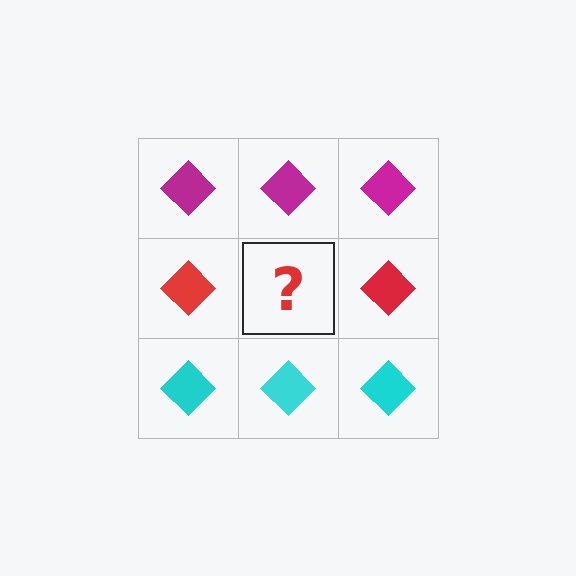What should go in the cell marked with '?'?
The missing cell should contain a red diamond.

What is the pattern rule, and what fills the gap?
The rule is that each row has a consistent color. The gap should be filled with a red diamond.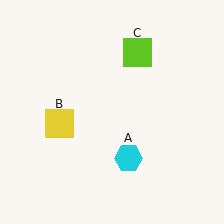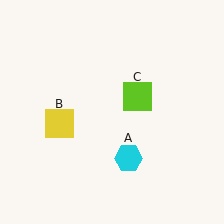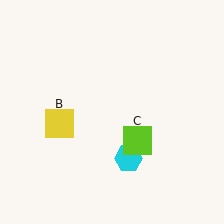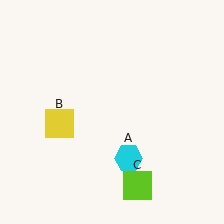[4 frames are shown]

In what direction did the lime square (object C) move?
The lime square (object C) moved down.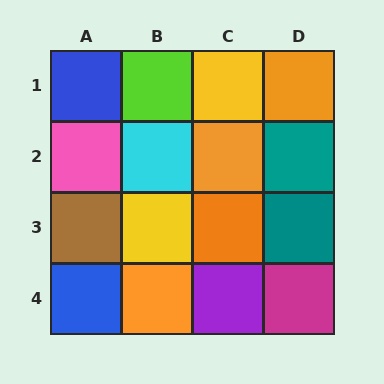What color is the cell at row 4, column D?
Magenta.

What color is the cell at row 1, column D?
Orange.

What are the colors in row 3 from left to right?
Brown, yellow, orange, teal.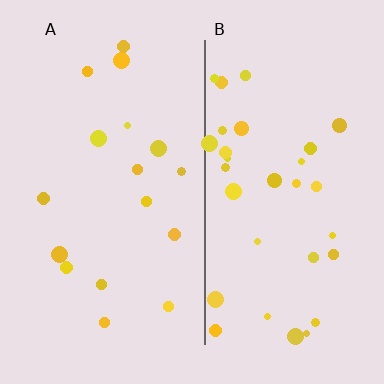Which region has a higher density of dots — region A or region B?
B (the right).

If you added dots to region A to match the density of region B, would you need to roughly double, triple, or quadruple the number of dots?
Approximately double.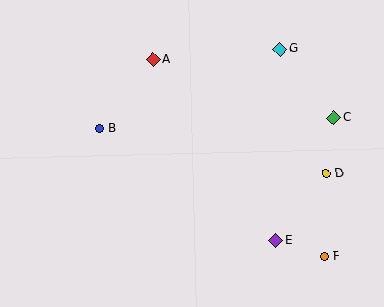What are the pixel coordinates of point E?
Point E is at (276, 240).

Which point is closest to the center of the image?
Point B at (99, 128) is closest to the center.